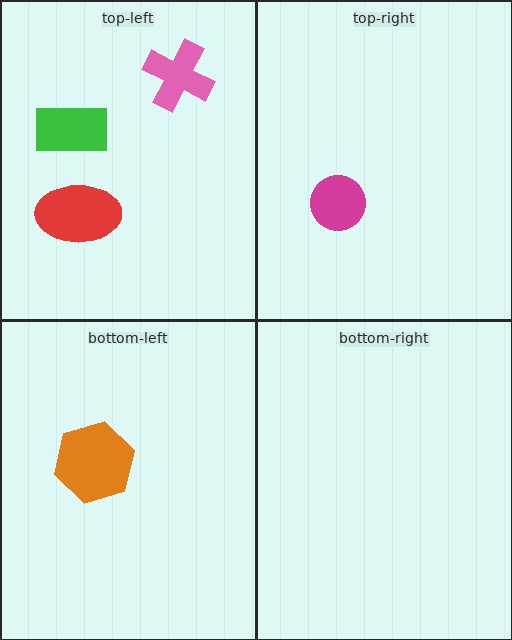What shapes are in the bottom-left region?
The orange hexagon.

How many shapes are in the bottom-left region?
1.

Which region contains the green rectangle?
The top-left region.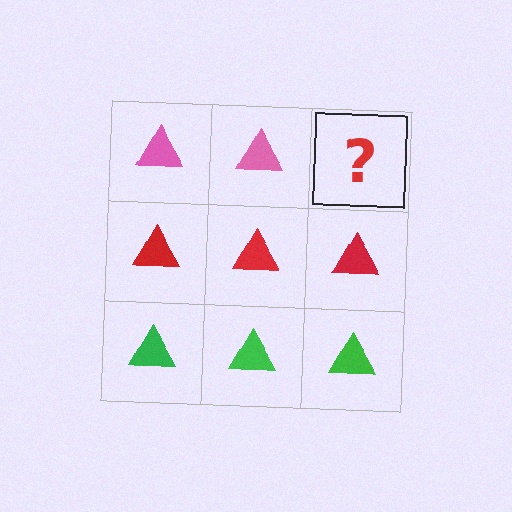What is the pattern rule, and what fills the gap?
The rule is that each row has a consistent color. The gap should be filled with a pink triangle.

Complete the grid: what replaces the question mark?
The question mark should be replaced with a pink triangle.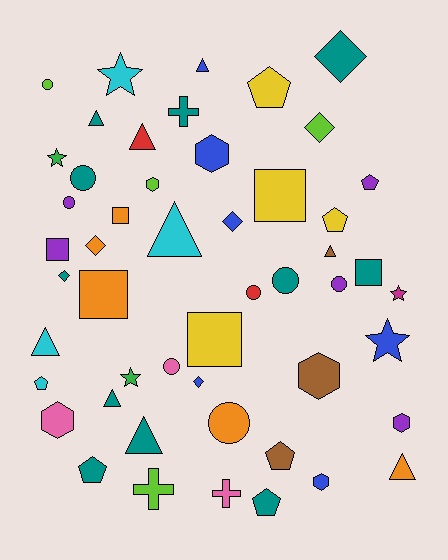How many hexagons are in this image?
There are 6 hexagons.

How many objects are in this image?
There are 50 objects.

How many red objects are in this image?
There are 2 red objects.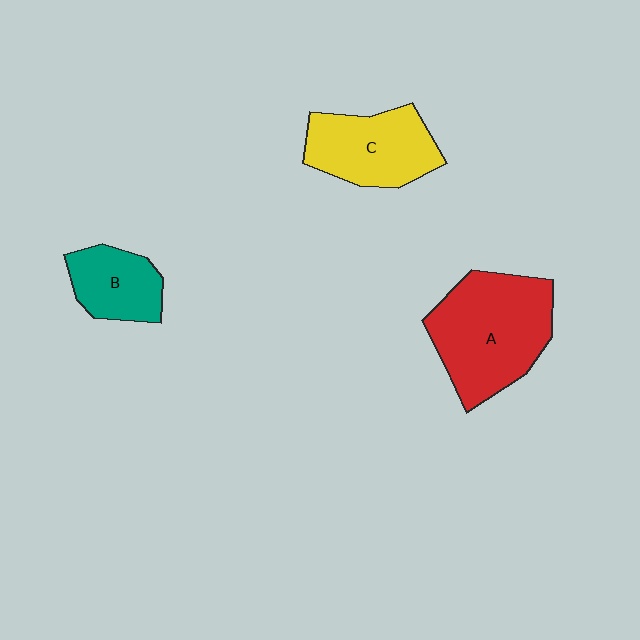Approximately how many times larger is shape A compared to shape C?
Approximately 1.4 times.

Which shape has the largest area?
Shape A (red).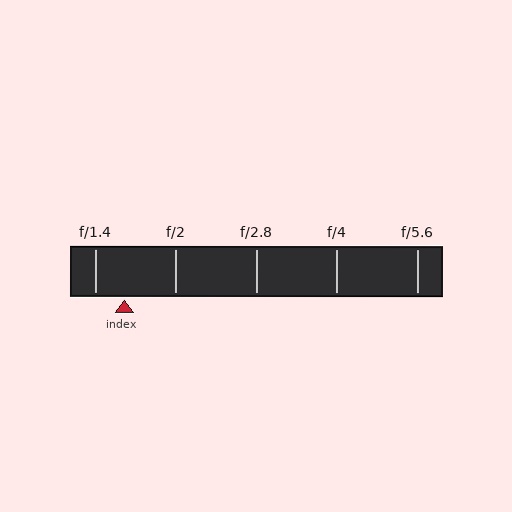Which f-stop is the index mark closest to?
The index mark is closest to f/1.4.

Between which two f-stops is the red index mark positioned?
The index mark is between f/1.4 and f/2.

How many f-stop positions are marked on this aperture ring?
There are 5 f-stop positions marked.